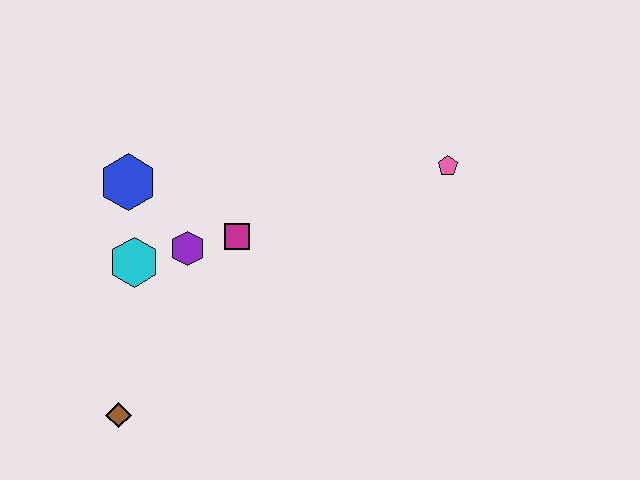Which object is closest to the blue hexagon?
The cyan hexagon is closest to the blue hexagon.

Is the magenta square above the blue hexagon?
No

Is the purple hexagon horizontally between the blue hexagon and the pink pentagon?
Yes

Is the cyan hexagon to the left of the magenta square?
Yes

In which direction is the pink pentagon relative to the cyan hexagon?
The pink pentagon is to the right of the cyan hexagon.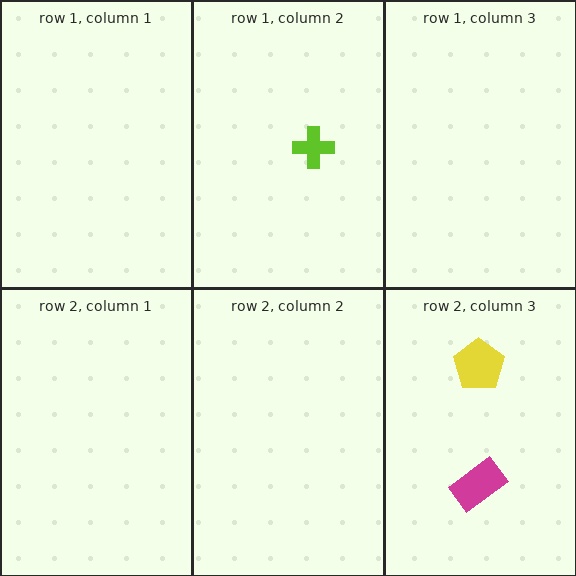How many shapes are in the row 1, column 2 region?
1.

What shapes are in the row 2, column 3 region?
The magenta rectangle, the yellow pentagon.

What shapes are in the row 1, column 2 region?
The lime cross.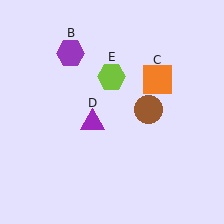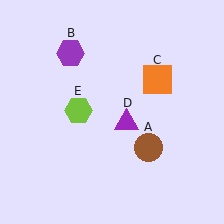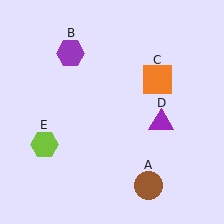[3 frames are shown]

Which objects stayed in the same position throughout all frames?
Purple hexagon (object B) and orange square (object C) remained stationary.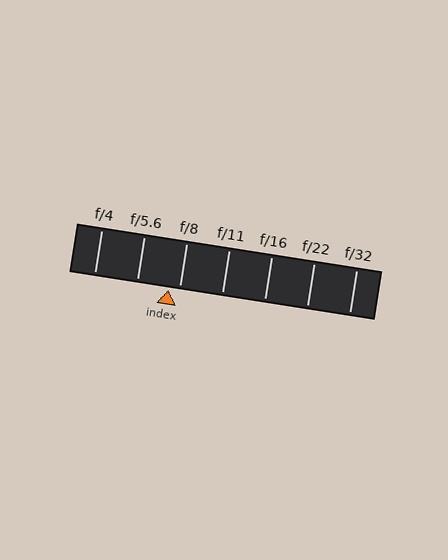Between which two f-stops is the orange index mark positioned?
The index mark is between f/5.6 and f/8.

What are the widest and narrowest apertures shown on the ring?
The widest aperture shown is f/4 and the narrowest is f/32.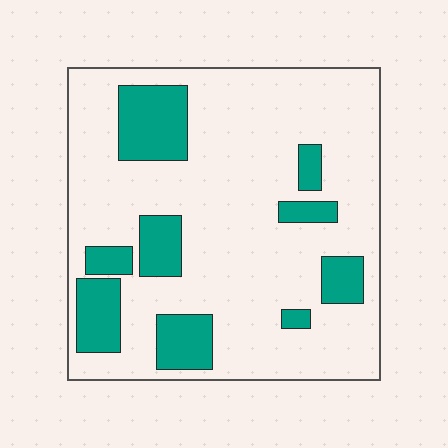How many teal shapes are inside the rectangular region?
9.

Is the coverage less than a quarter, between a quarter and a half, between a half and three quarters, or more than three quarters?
Less than a quarter.